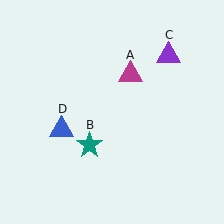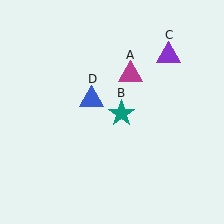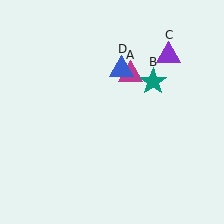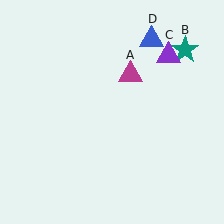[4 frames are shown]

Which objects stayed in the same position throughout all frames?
Magenta triangle (object A) and purple triangle (object C) remained stationary.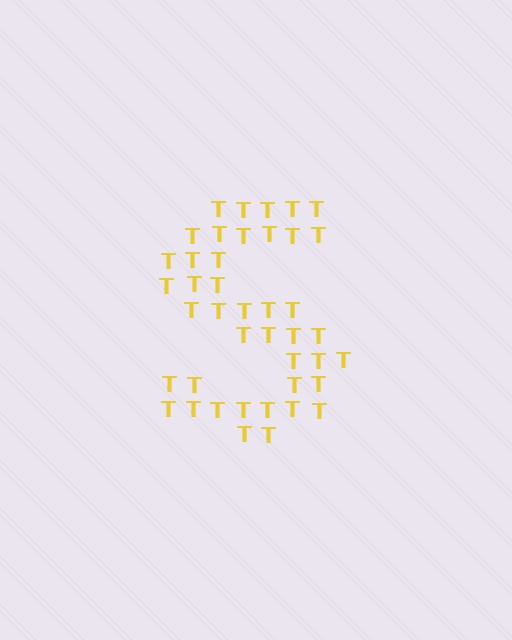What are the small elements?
The small elements are letter T's.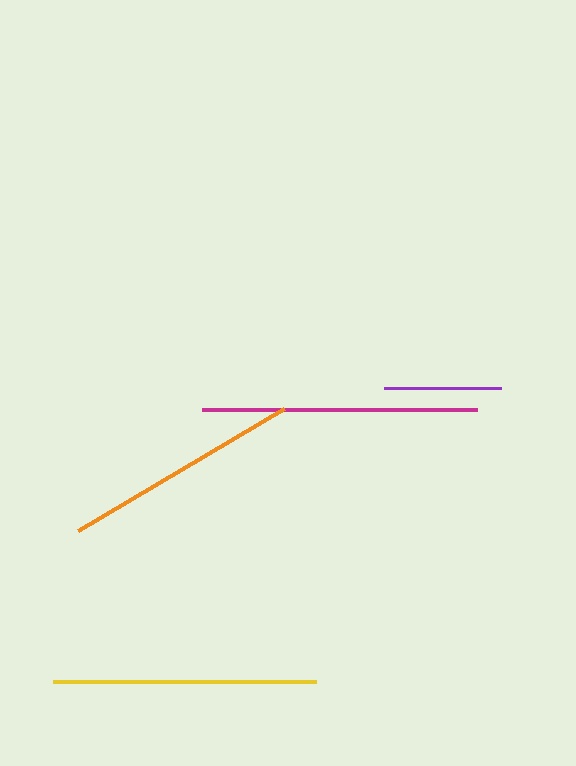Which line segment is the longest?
The magenta line is the longest at approximately 275 pixels.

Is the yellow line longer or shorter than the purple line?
The yellow line is longer than the purple line.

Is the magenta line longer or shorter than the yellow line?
The magenta line is longer than the yellow line.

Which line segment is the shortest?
The purple line is the shortest at approximately 117 pixels.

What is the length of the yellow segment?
The yellow segment is approximately 263 pixels long.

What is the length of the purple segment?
The purple segment is approximately 117 pixels long.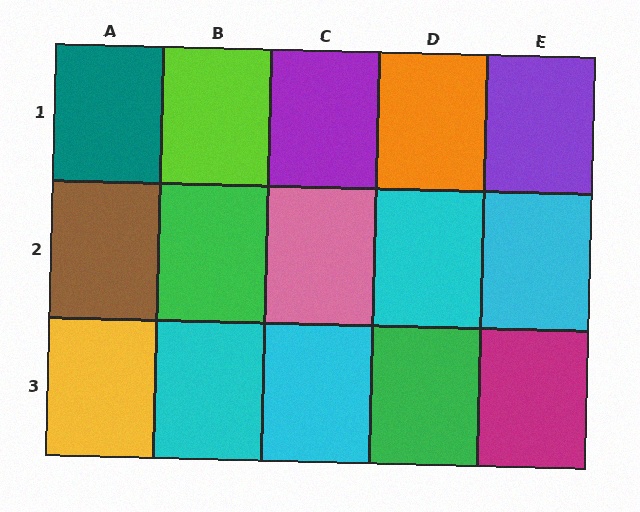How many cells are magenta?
1 cell is magenta.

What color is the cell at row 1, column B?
Lime.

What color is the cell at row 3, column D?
Green.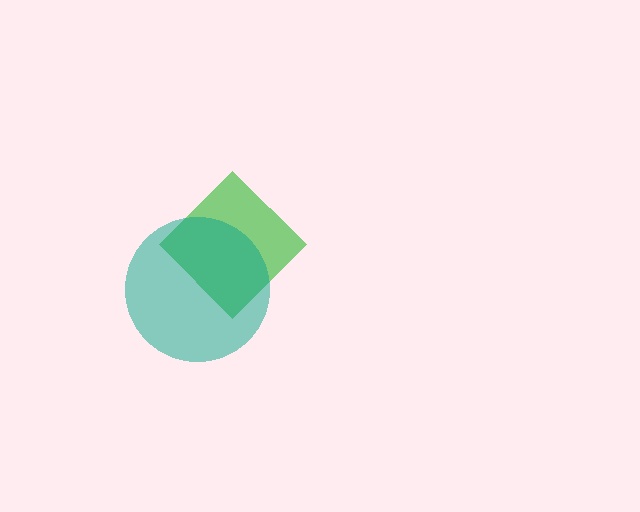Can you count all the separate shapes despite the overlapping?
Yes, there are 2 separate shapes.